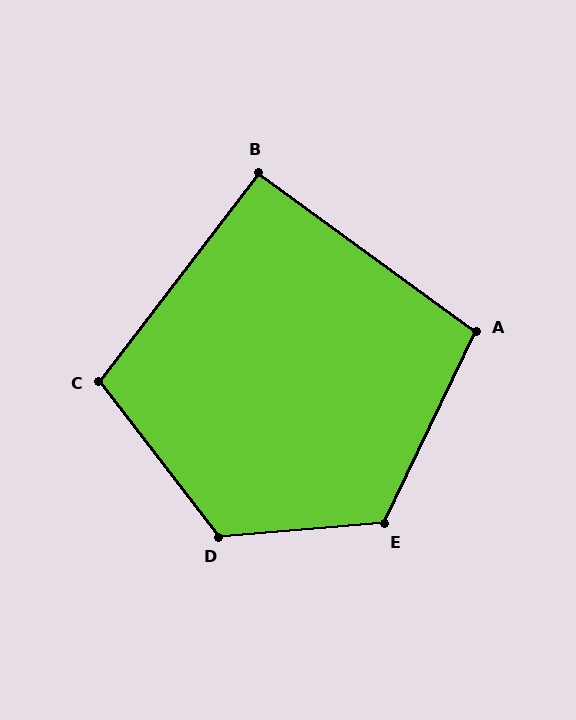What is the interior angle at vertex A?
Approximately 101 degrees (obtuse).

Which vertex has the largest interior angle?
D, at approximately 123 degrees.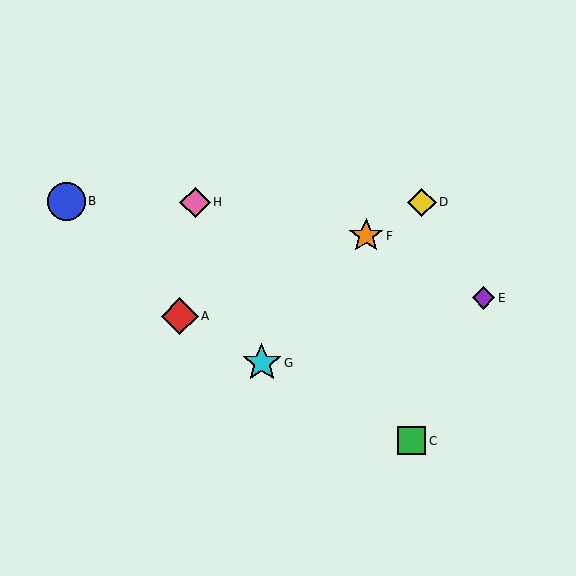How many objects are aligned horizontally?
3 objects (B, D, H) are aligned horizontally.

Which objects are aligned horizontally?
Objects B, D, H are aligned horizontally.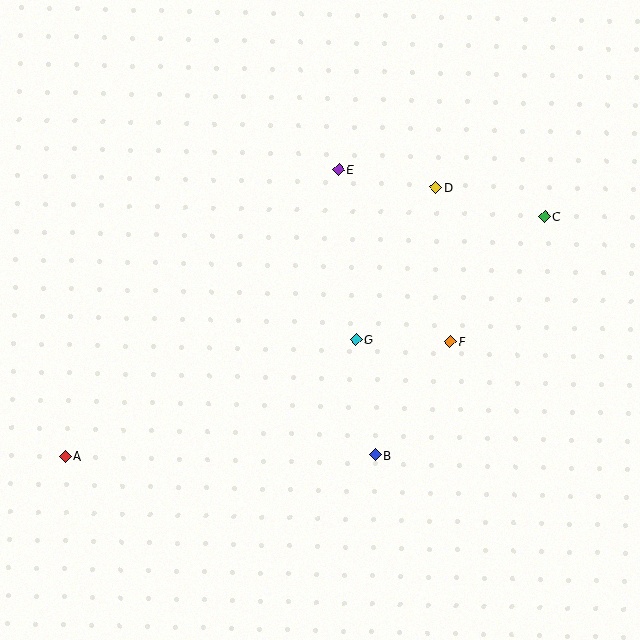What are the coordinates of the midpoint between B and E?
The midpoint between B and E is at (357, 312).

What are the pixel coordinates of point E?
Point E is at (339, 170).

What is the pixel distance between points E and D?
The distance between E and D is 98 pixels.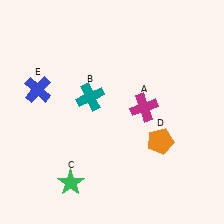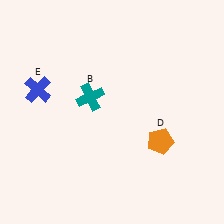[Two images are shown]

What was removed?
The magenta cross (A), the green star (C) were removed in Image 2.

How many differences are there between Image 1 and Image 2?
There are 2 differences between the two images.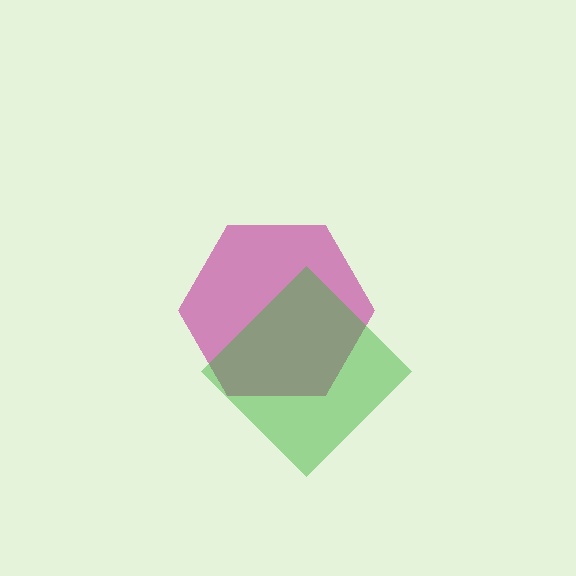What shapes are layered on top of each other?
The layered shapes are: a magenta hexagon, a green diamond.